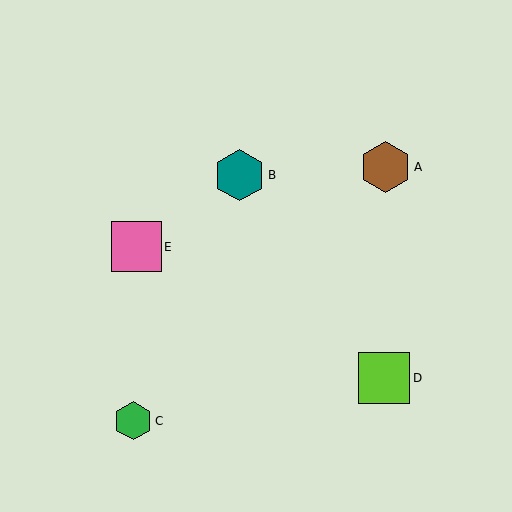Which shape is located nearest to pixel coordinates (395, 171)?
The brown hexagon (labeled A) at (385, 167) is nearest to that location.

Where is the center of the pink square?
The center of the pink square is at (136, 247).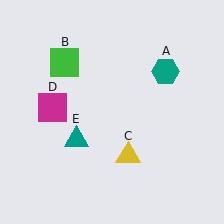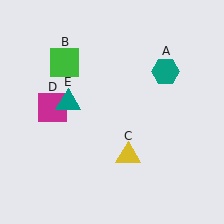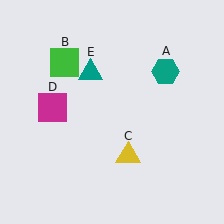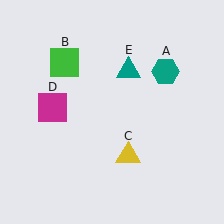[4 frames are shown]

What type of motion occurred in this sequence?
The teal triangle (object E) rotated clockwise around the center of the scene.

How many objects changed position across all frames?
1 object changed position: teal triangle (object E).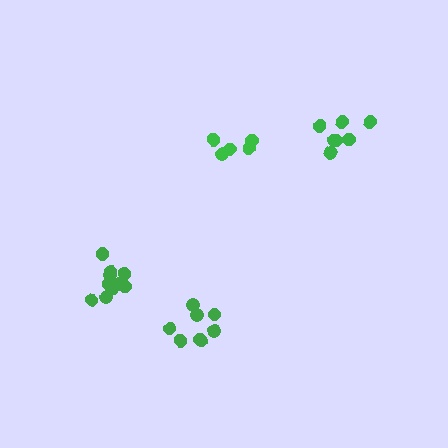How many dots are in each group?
Group 1: 7 dots, Group 2: 8 dots, Group 3: 5 dots, Group 4: 10 dots (30 total).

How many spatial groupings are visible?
There are 4 spatial groupings.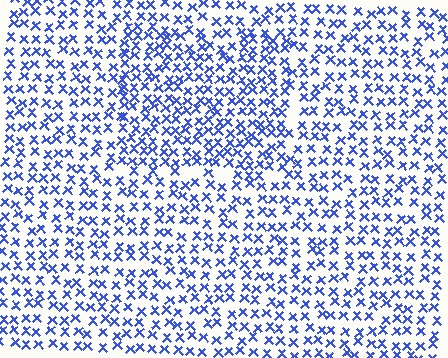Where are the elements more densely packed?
The elements are more densely packed inside the rectangle boundary.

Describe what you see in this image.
The image contains small blue elements arranged at two different densities. A rectangle-shaped region is visible where the elements are more densely packed than the surrounding area.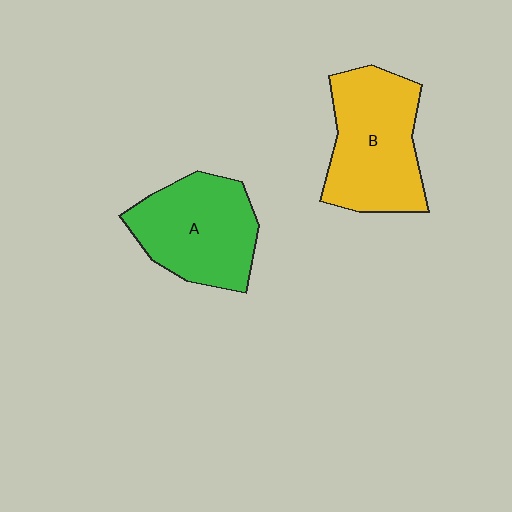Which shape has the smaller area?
Shape A (green).